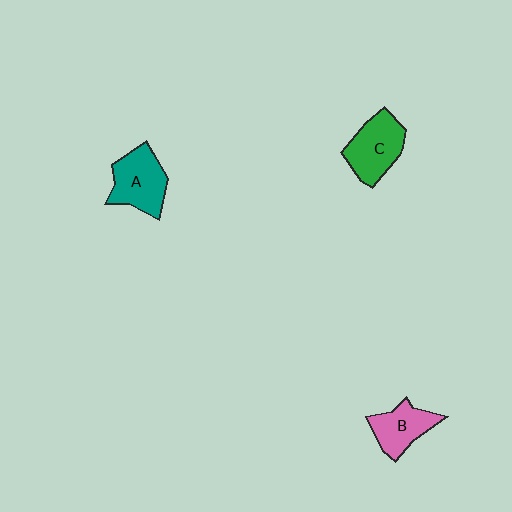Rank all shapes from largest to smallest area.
From largest to smallest: C (green), A (teal), B (pink).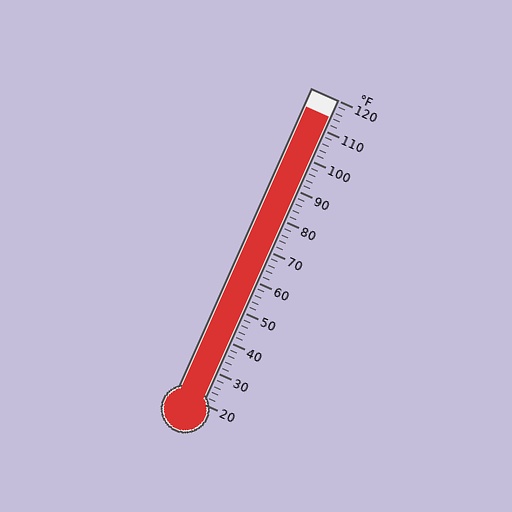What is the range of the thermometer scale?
The thermometer scale ranges from 20°F to 120°F.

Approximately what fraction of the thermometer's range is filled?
The thermometer is filled to approximately 95% of its range.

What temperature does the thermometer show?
The thermometer shows approximately 114°F.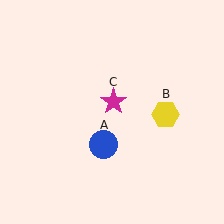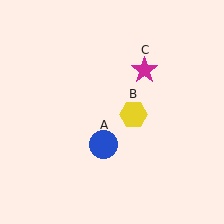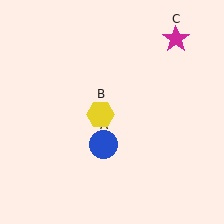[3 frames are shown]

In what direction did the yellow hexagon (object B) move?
The yellow hexagon (object B) moved left.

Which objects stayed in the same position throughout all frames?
Blue circle (object A) remained stationary.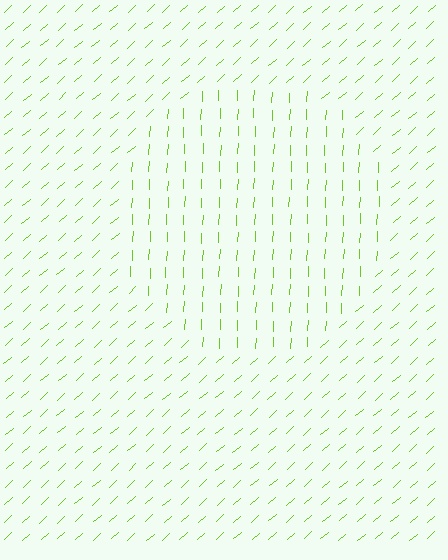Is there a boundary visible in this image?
Yes, there is a texture boundary formed by a change in line orientation.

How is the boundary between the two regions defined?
The boundary is defined purely by a change in line orientation (approximately 45 degrees difference). All lines are the same color and thickness.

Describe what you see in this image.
The image is filled with small lime line segments. A circle region in the image has lines oriented differently from the surrounding lines, creating a visible texture boundary.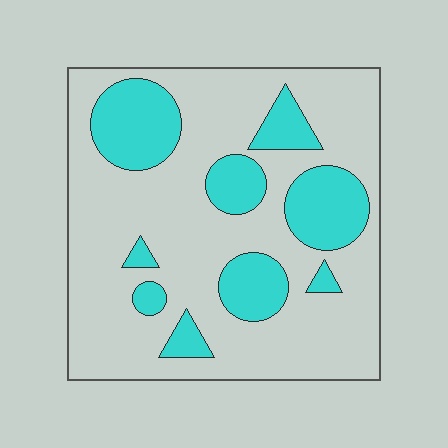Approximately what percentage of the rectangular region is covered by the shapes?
Approximately 25%.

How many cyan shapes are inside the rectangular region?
9.